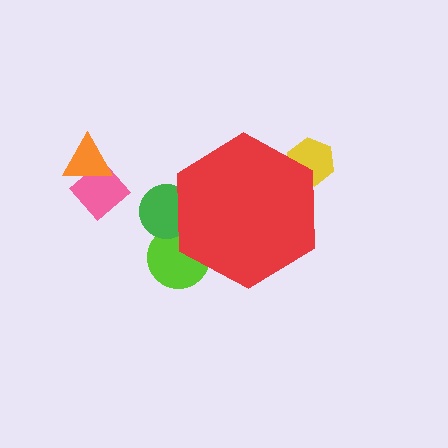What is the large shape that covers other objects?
A red hexagon.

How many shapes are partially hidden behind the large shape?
3 shapes are partially hidden.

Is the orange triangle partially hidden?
No, the orange triangle is fully visible.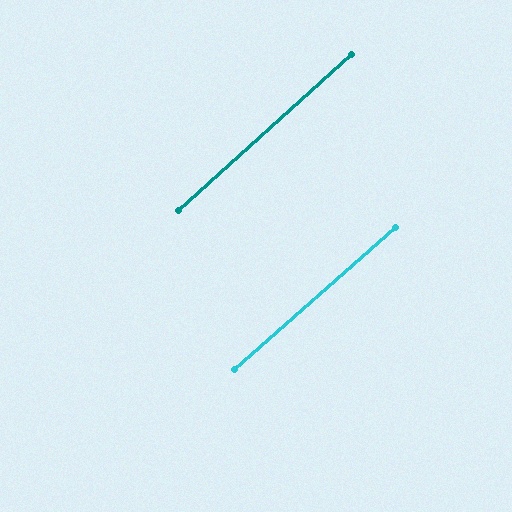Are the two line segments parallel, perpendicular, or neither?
Parallel — their directions differ by only 0.7°.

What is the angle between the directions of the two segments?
Approximately 1 degree.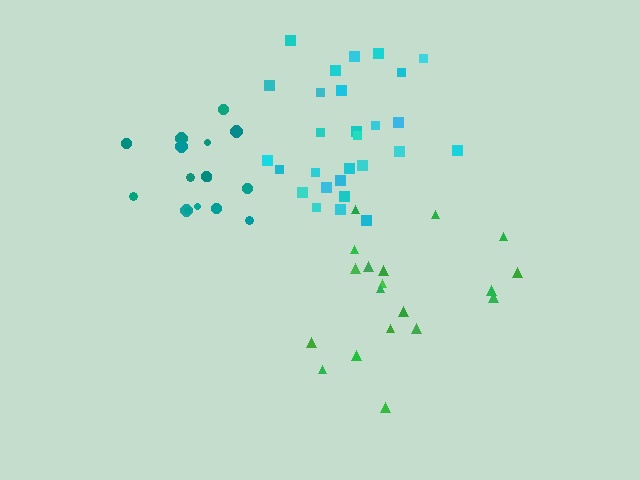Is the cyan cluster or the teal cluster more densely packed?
Teal.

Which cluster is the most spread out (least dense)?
Green.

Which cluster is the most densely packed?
Teal.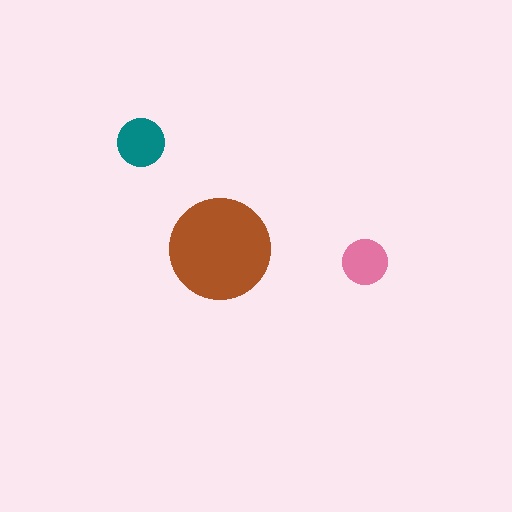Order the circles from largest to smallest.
the brown one, the teal one, the pink one.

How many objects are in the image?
There are 3 objects in the image.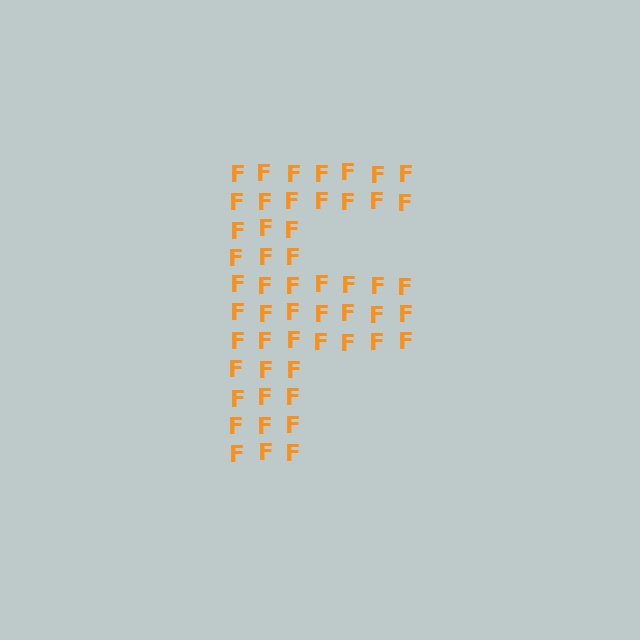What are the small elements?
The small elements are letter F's.